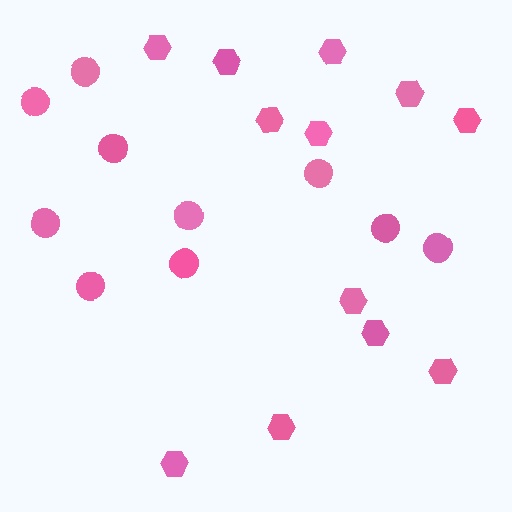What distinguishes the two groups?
There are 2 groups: one group of circles (10) and one group of hexagons (12).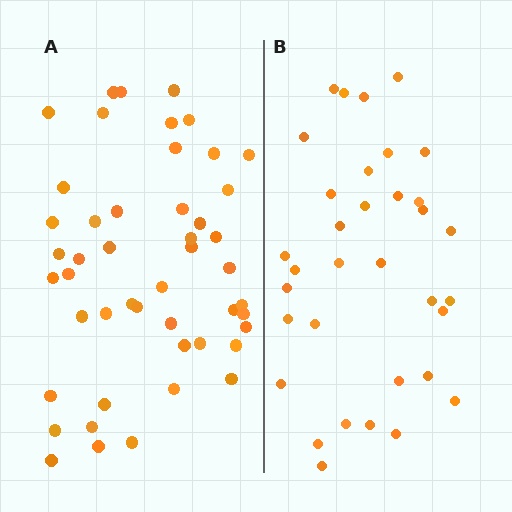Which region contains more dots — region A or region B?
Region A (the left region) has more dots.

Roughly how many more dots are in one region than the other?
Region A has approximately 15 more dots than region B.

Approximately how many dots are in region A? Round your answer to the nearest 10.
About 50 dots. (The exact count is 48, which rounds to 50.)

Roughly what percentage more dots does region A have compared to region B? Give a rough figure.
About 40% more.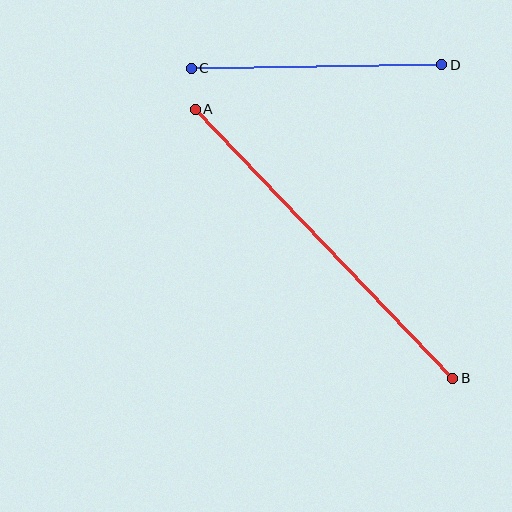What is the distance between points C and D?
The distance is approximately 251 pixels.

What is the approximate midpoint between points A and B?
The midpoint is at approximately (324, 244) pixels.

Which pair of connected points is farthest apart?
Points A and B are farthest apart.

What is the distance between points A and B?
The distance is approximately 372 pixels.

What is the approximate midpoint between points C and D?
The midpoint is at approximately (316, 66) pixels.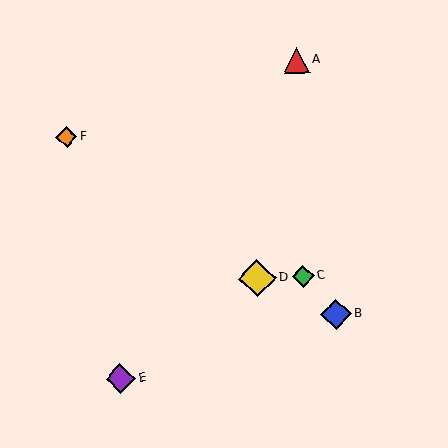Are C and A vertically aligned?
Yes, both are at x≈303.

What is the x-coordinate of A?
Object A is at x≈297.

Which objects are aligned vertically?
Objects A, C are aligned vertically.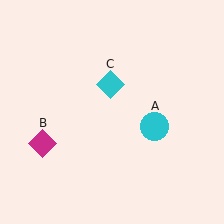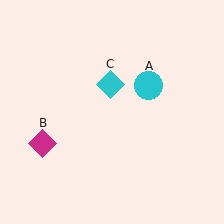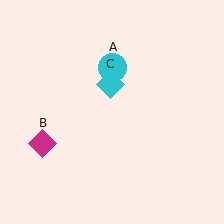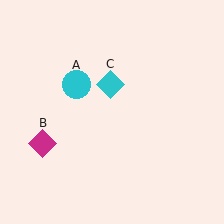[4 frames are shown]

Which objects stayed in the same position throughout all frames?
Magenta diamond (object B) and cyan diamond (object C) remained stationary.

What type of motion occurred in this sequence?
The cyan circle (object A) rotated counterclockwise around the center of the scene.